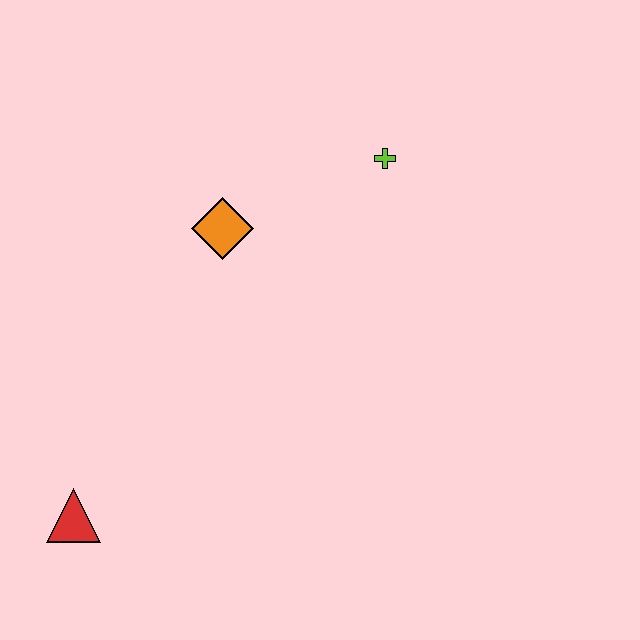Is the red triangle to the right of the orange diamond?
No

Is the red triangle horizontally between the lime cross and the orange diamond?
No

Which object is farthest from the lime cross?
The red triangle is farthest from the lime cross.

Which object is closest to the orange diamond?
The lime cross is closest to the orange diamond.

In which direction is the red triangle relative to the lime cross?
The red triangle is below the lime cross.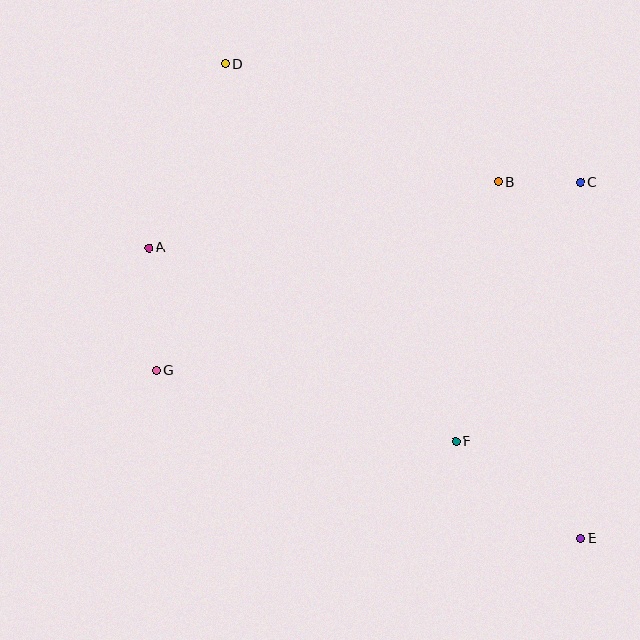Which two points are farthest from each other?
Points D and E are farthest from each other.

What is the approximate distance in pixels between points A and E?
The distance between A and E is approximately 520 pixels.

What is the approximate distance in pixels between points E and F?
The distance between E and F is approximately 158 pixels.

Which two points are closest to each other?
Points B and C are closest to each other.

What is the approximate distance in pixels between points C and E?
The distance between C and E is approximately 356 pixels.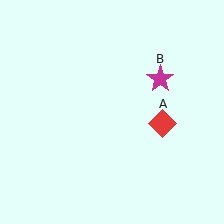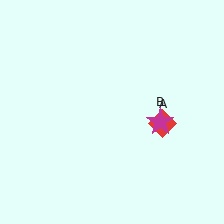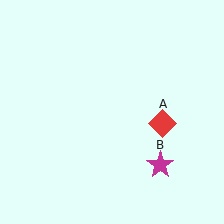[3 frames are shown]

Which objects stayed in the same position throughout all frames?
Red diamond (object A) remained stationary.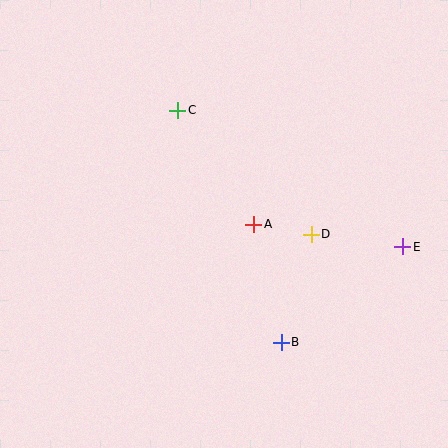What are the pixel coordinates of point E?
Point E is at (403, 247).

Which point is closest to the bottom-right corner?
Point B is closest to the bottom-right corner.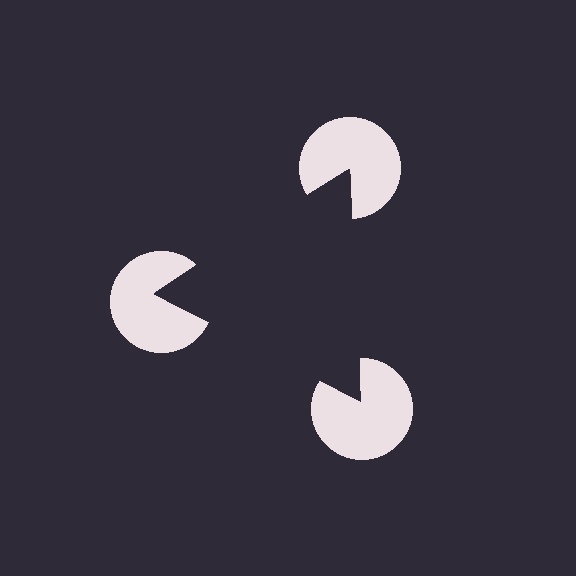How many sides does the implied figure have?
3 sides.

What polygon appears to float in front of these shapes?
An illusory triangle — its edges are inferred from the aligned wedge cuts in the pac-man discs, not physically drawn.